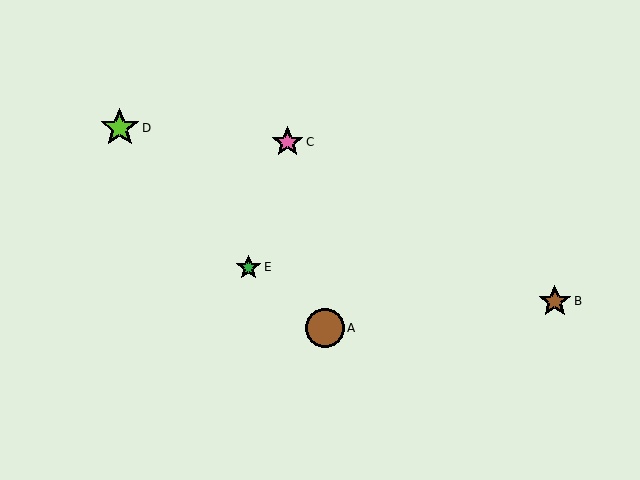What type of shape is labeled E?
Shape E is a green star.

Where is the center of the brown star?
The center of the brown star is at (555, 301).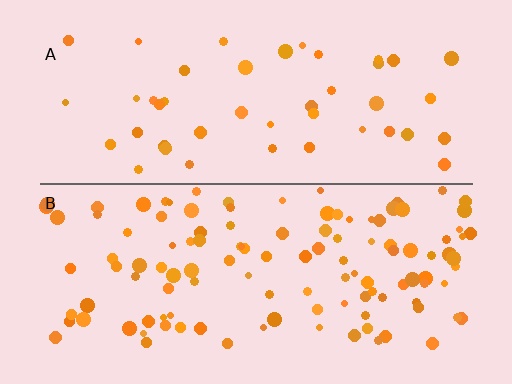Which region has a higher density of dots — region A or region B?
B (the bottom).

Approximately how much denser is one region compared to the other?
Approximately 2.6× — region B over region A.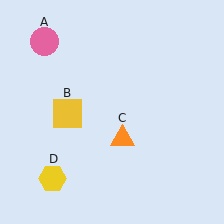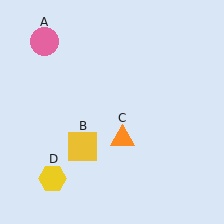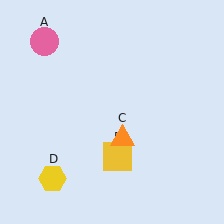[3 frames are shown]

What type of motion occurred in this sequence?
The yellow square (object B) rotated counterclockwise around the center of the scene.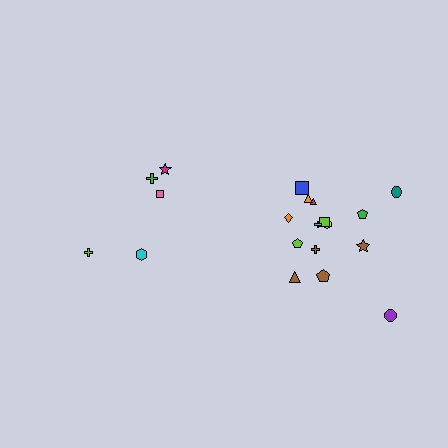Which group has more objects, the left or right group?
The right group.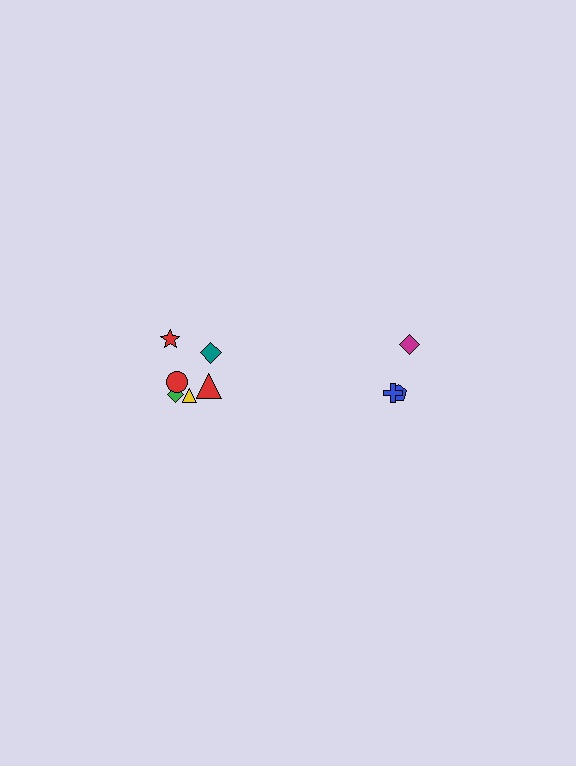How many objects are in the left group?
There are 6 objects.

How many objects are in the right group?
There are 3 objects.